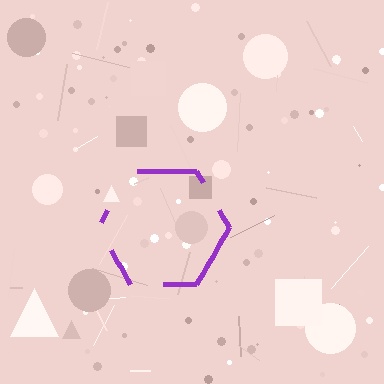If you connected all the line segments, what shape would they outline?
They would outline a hexagon.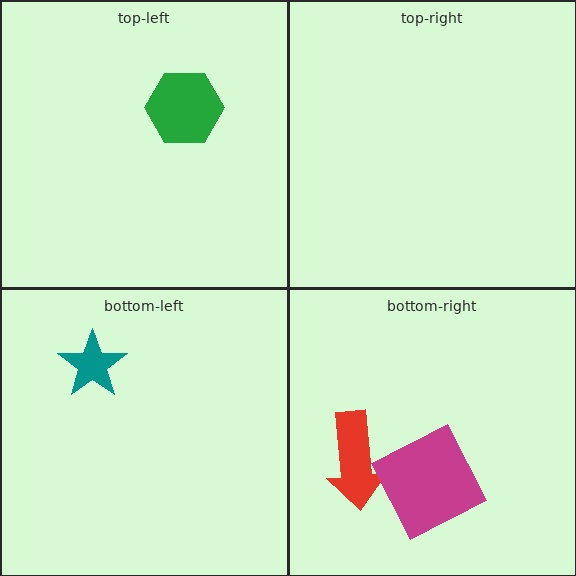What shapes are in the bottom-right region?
The red arrow, the magenta square.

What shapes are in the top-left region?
The green hexagon.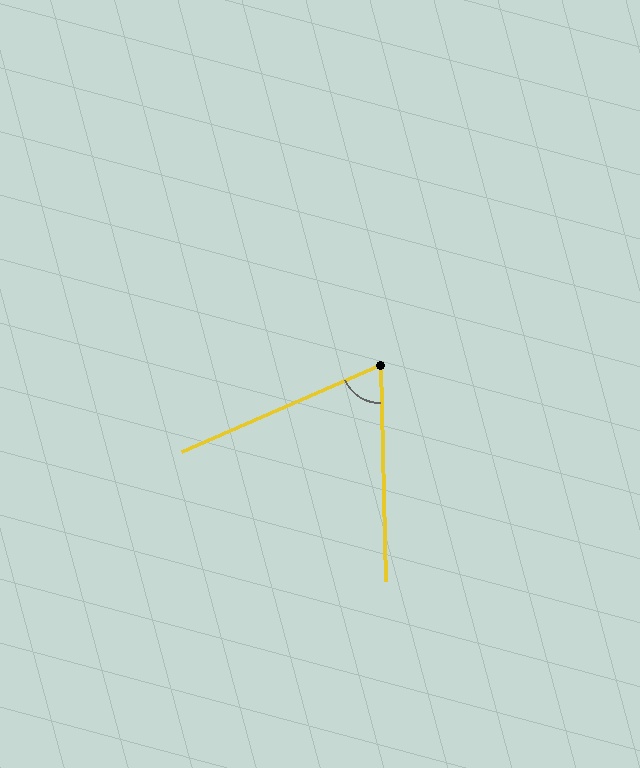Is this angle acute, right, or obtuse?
It is acute.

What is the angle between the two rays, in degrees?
Approximately 67 degrees.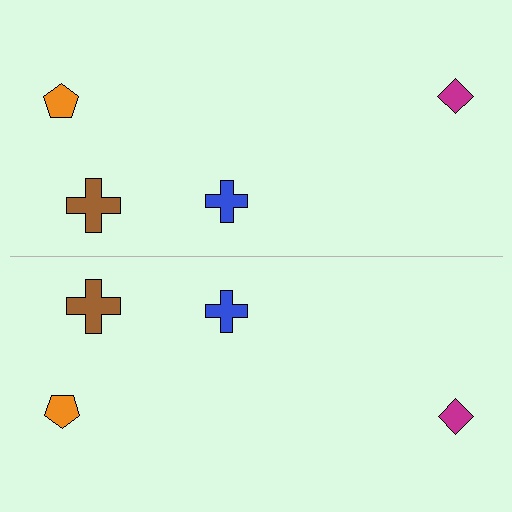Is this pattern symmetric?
Yes, this pattern has bilateral (reflection) symmetry.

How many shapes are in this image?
There are 8 shapes in this image.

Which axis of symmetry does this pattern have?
The pattern has a horizontal axis of symmetry running through the center of the image.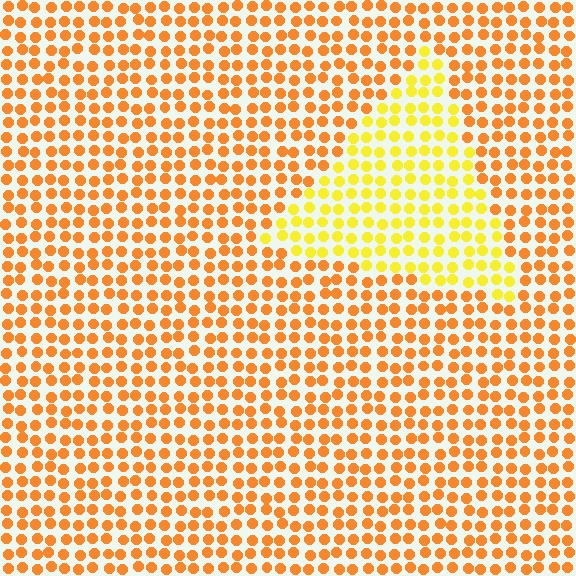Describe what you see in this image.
The image is filled with small orange elements in a uniform arrangement. A triangle-shaped region is visible where the elements are tinted to a slightly different hue, forming a subtle color boundary.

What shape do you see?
I see a triangle.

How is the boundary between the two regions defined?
The boundary is defined purely by a slight shift in hue (about 31 degrees). Spacing, size, and orientation are identical on both sides.